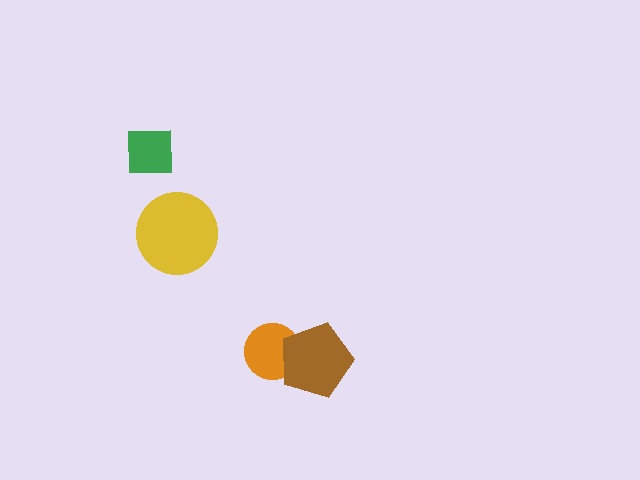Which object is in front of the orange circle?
The brown pentagon is in front of the orange circle.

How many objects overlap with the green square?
0 objects overlap with the green square.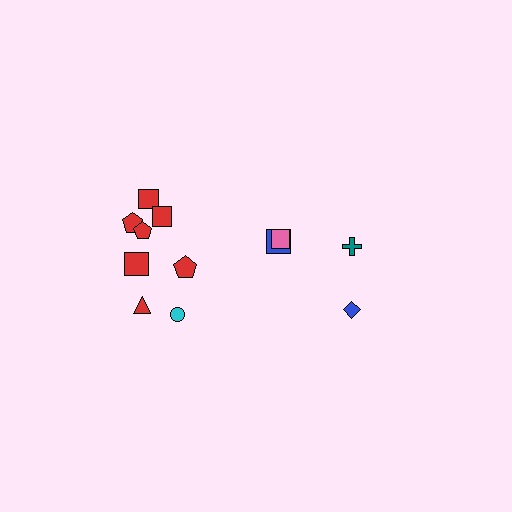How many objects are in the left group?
There are 8 objects.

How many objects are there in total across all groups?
There are 12 objects.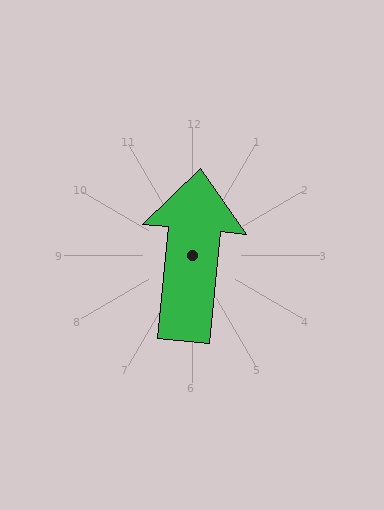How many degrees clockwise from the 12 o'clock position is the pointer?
Approximately 5 degrees.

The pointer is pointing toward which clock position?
Roughly 12 o'clock.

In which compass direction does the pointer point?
North.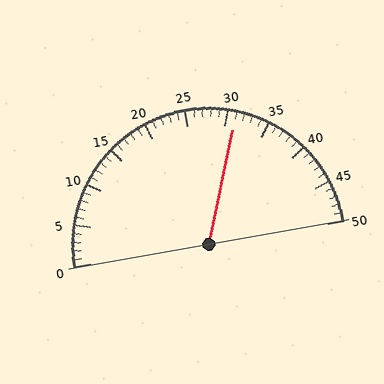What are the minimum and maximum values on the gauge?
The gauge ranges from 0 to 50.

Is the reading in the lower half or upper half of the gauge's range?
The reading is in the upper half of the range (0 to 50).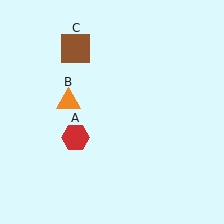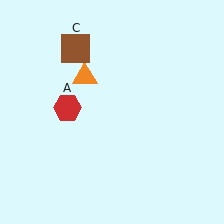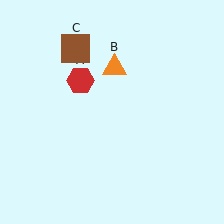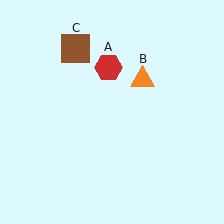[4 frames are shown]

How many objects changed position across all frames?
2 objects changed position: red hexagon (object A), orange triangle (object B).